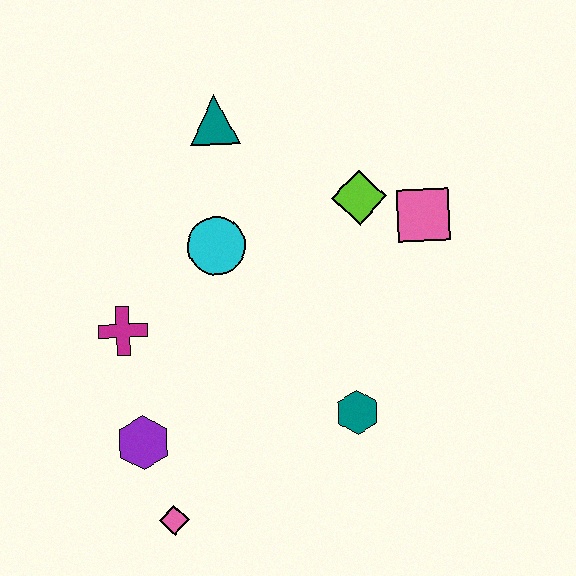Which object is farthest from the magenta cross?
The pink square is farthest from the magenta cross.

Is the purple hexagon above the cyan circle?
No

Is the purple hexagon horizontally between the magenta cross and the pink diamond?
Yes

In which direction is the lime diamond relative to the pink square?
The lime diamond is to the left of the pink square.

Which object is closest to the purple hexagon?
The pink diamond is closest to the purple hexagon.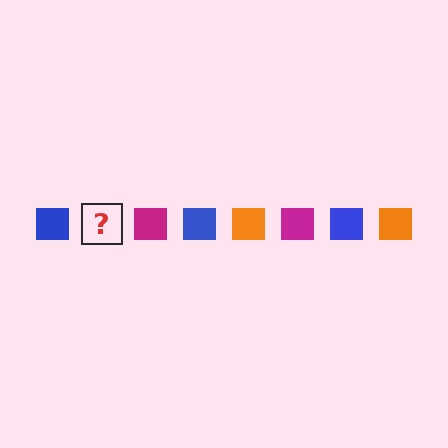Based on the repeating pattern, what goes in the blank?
The blank should be an orange square.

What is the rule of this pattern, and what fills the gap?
The rule is that the pattern cycles through blue, orange, magenta squares. The gap should be filled with an orange square.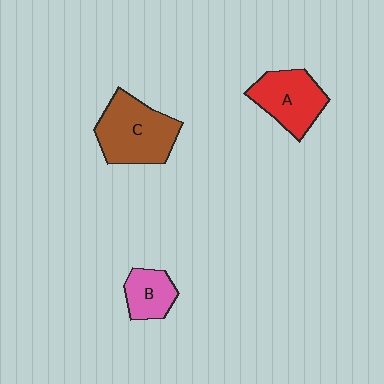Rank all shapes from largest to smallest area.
From largest to smallest: C (brown), A (red), B (pink).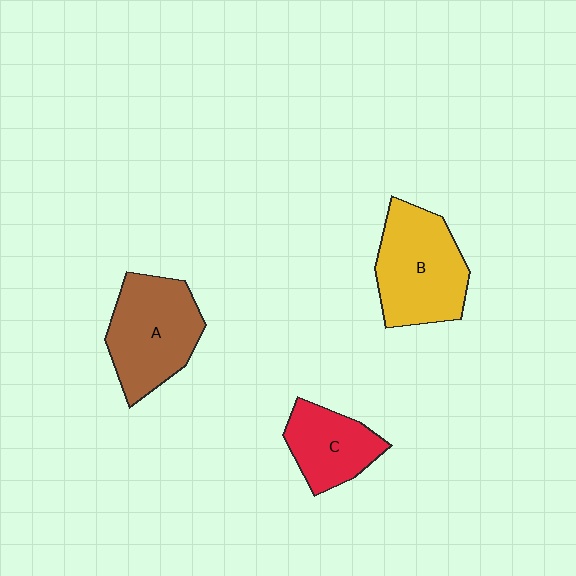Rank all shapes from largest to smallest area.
From largest to smallest: B (yellow), A (brown), C (red).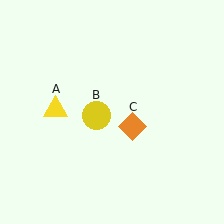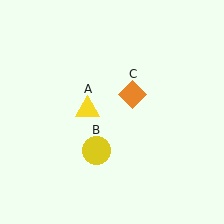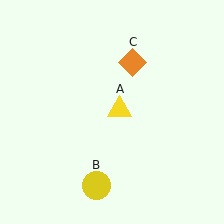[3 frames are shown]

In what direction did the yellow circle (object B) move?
The yellow circle (object B) moved down.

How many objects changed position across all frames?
3 objects changed position: yellow triangle (object A), yellow circle (object B), orange diamond (object C).